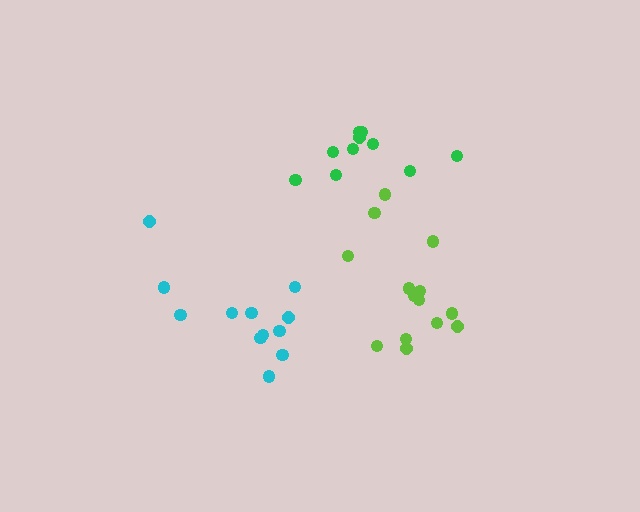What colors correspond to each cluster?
The clusters are colored: lime, cyan, green.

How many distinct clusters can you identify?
There are 3 distinct clusters.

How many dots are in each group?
Group 1: 14 dots, Group 2: 12 dots, Group 3: 10 dots (36 total).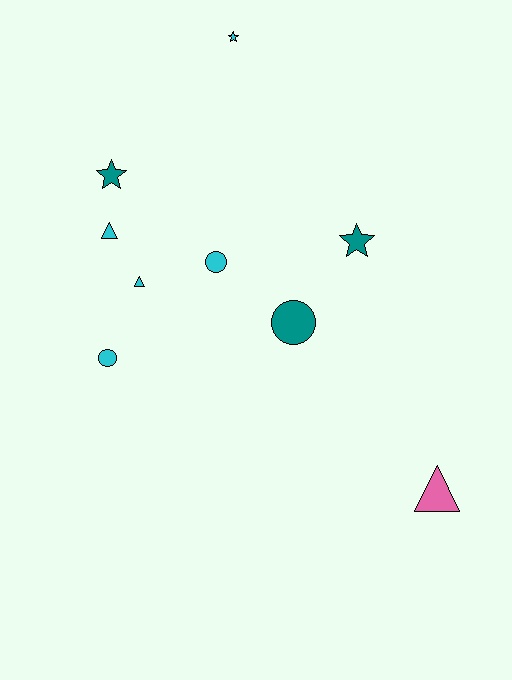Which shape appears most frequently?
Circle, with 3 objects.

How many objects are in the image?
There are 9 objects.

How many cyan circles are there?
There are 2 cyan circles.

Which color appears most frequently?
Cyan, with 5 objects.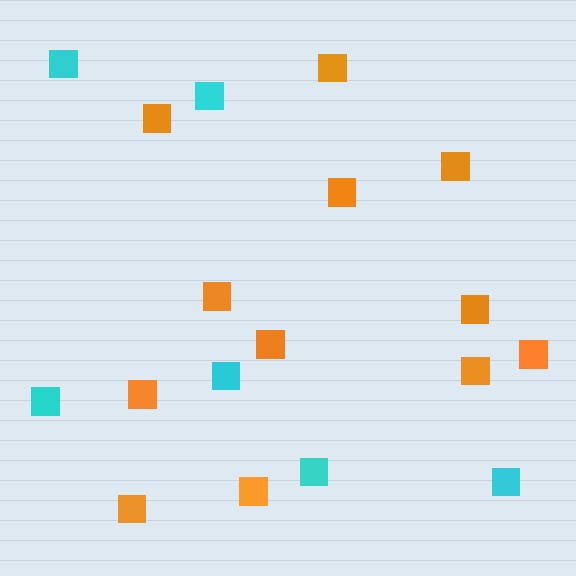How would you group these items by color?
There are 2 groups: one group of orange squares (12) and one group of cyan squares (6).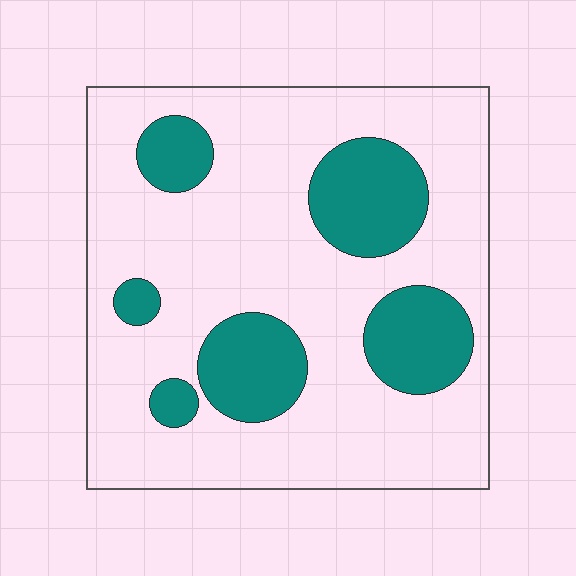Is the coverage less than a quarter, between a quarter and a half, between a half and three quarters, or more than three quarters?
Less than a quarter.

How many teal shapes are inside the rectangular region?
6.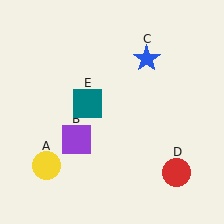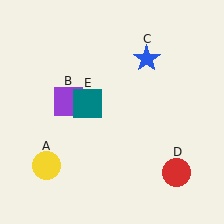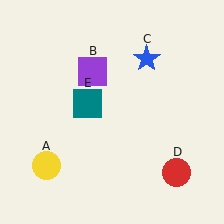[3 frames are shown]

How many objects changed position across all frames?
1 object changed position: purple square (object B).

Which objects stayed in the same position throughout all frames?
Yellow circle (object A) and blue star (object C) and red circle (object D) and teal square (object E) remained stationary.